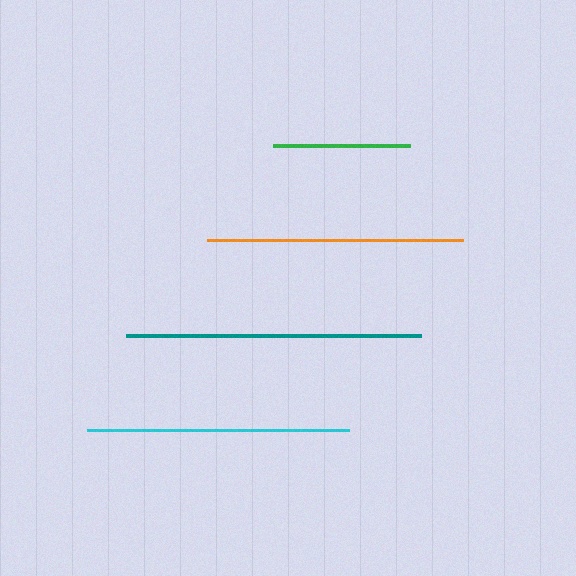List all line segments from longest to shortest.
From longest to shortest: teal, cyan, orange, green.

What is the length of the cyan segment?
The cyan segment is approximately 262 pixels long.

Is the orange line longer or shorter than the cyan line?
The cyan line is longer than the orange line.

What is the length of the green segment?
The green segment is approximately 137 pixels long.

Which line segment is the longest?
The teal line is the longest at approximately 294 pixels.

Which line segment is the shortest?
The green line is the shortest at approximately 137 pixels.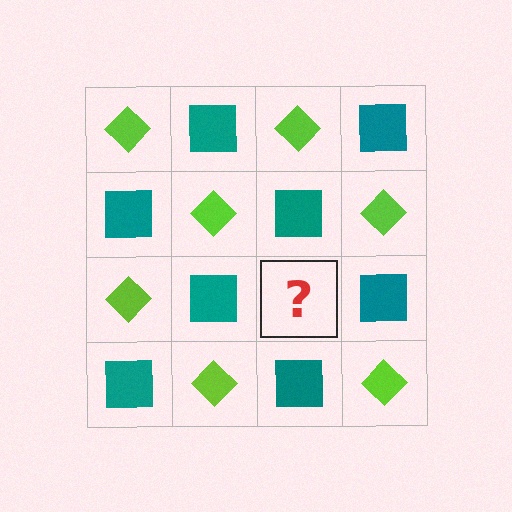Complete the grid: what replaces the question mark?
The question mark should be replaced with a lime diamond.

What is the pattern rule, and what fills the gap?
The rule is that it alternates lime diamond and teal square in a checkerboard pattern. The gap should be filled with a lime diamond.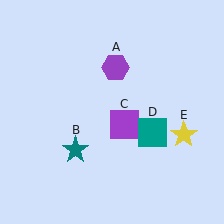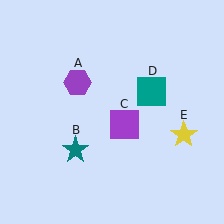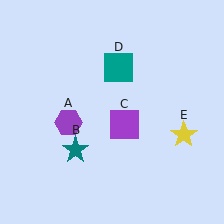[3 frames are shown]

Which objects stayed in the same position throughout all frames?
Teal star (object B) and purple square (object C) and yellow star (object E) remained stationary.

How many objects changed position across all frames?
2 objects changed position: purple hexagon (object A), teal square (object D).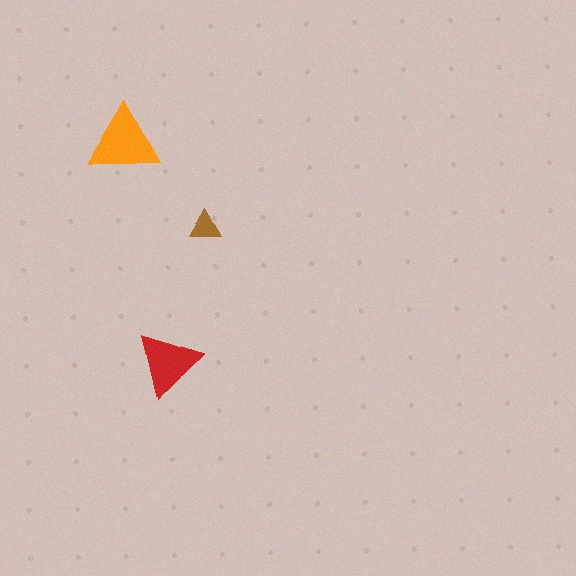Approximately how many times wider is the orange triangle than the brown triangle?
About 2.5 times wider.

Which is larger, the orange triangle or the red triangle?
The orange one.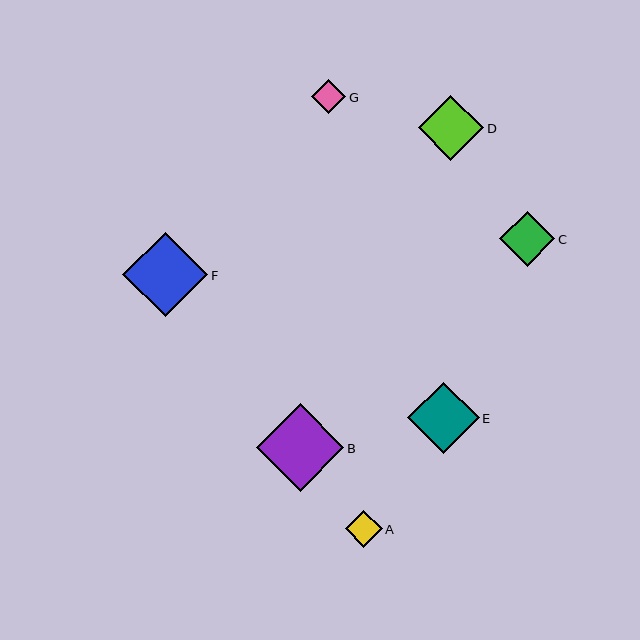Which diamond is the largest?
Diamond B is the largest with a size of approximately 88 pixels.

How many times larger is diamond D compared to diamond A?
Diamond D is approximately 1.8 times the size of diamond A.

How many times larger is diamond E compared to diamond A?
Diamond E is approximately 1.9 times the size of diamond A.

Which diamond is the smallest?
Diamond G is the smallest with a size of approximately 34 pixels.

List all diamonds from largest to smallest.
From largest to smallest: B, F, E, D, C, A, G.